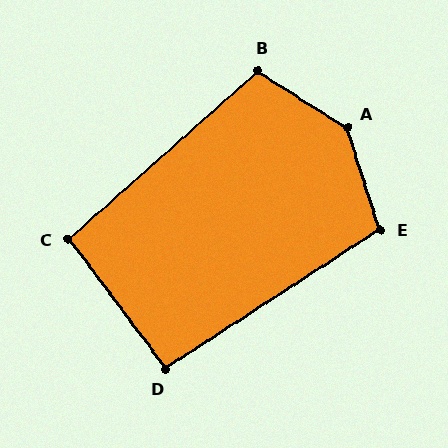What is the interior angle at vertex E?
Approximately 105 degrees (obtuse).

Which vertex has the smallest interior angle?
D, at approximately 94 degrees.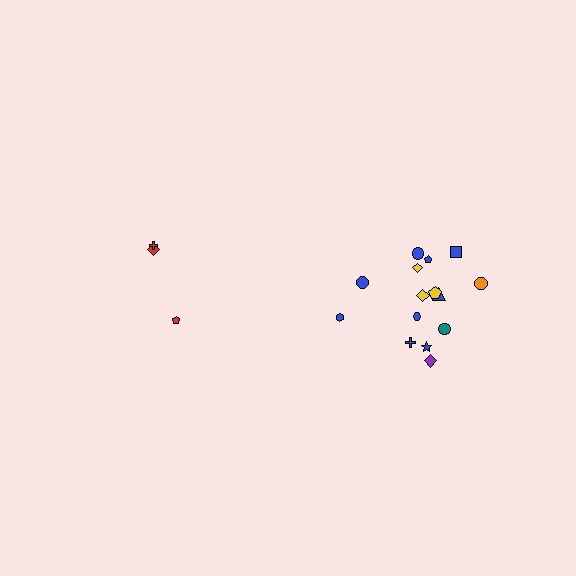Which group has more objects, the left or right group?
The right group.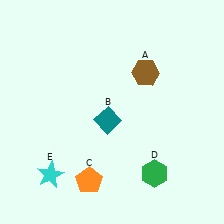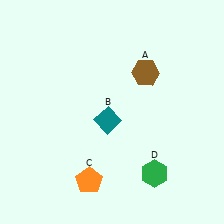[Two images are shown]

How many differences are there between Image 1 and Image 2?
There is 1 difference between the two images.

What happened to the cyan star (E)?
The cyan star (E) was removed in Image 2. It was in the bottom-left area of Image 1.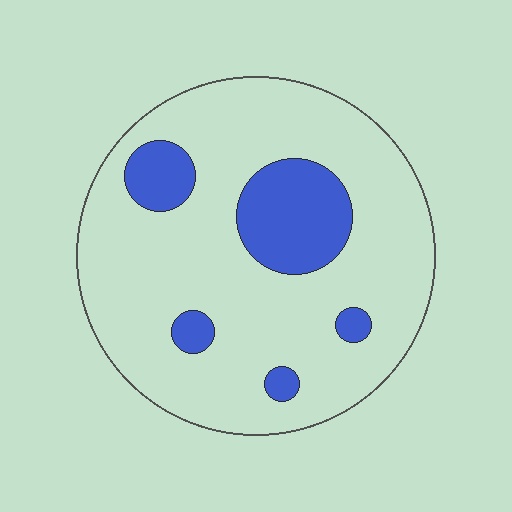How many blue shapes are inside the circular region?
5.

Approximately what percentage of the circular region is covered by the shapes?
Approximately 20%.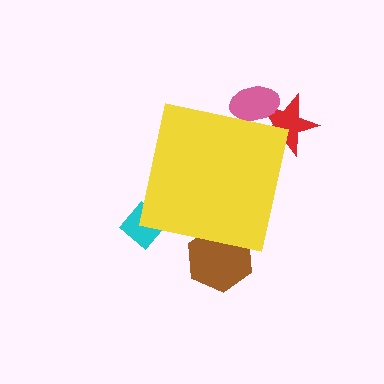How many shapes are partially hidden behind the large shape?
4 shapes are partially hidden.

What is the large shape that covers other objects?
A yellow square.